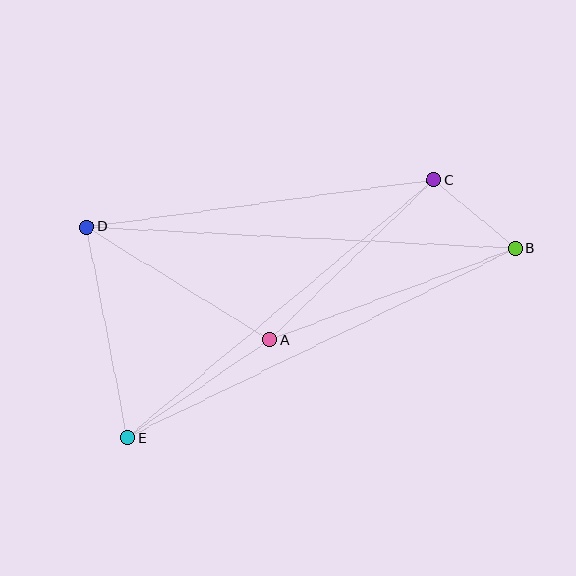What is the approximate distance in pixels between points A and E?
The distance between A and E is approximately 173 pixels.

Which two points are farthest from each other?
Points B and E are farthest from each other.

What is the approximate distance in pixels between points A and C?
The distance between A and C is approximately 229 pixels.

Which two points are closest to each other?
Points B and C are closest to each other.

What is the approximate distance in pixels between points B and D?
The distance between B and D is approximately 430 pixels.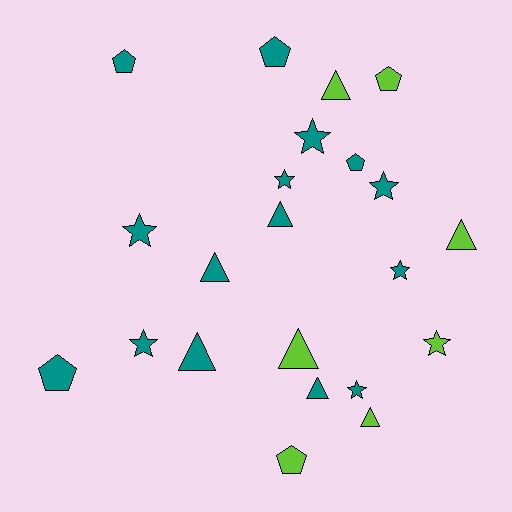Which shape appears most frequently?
Star, with 8 objects.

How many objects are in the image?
There are 22 objects.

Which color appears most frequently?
Teal, with 15 objects.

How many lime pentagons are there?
There are 2 lime pentagons.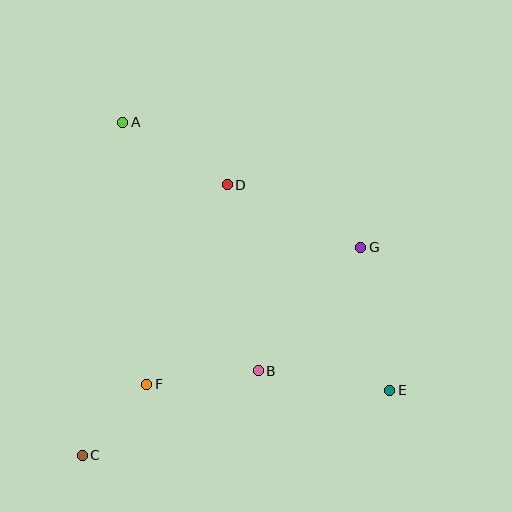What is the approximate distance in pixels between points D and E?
The distance between D and E is approximately 262 pixels.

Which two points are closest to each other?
Points C and F are closest to each other.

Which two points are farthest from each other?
Points A and E are farthest from each other.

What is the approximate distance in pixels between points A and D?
The distance between A and D is approximately 121 pixels.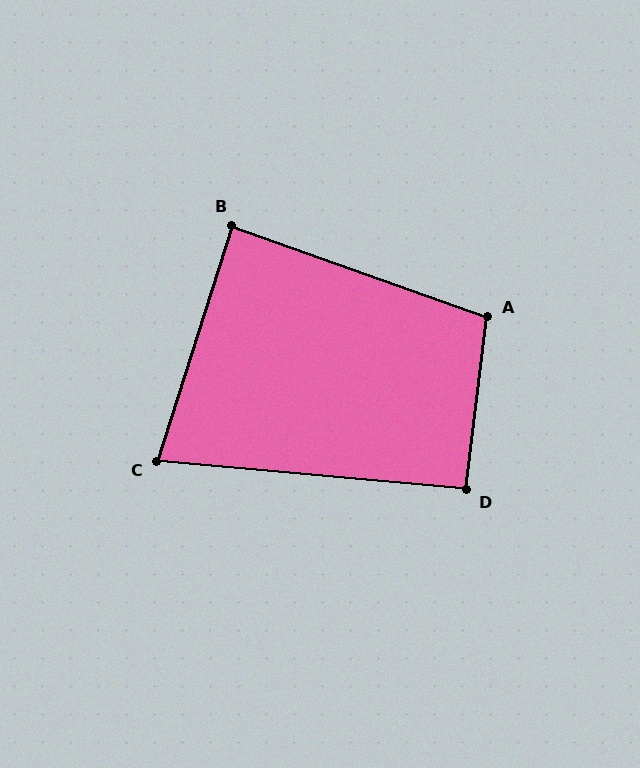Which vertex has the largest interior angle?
A, at approximately 103 degrees.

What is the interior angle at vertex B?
Approximately 88 degrees (approximately right).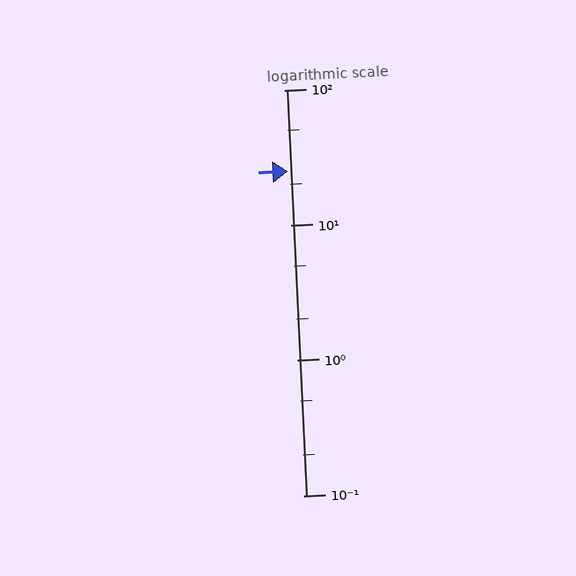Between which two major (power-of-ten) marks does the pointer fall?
The pointer is between 10 and 100.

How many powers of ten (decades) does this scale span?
The scale spans 3 decades, from 0.1 to 100.